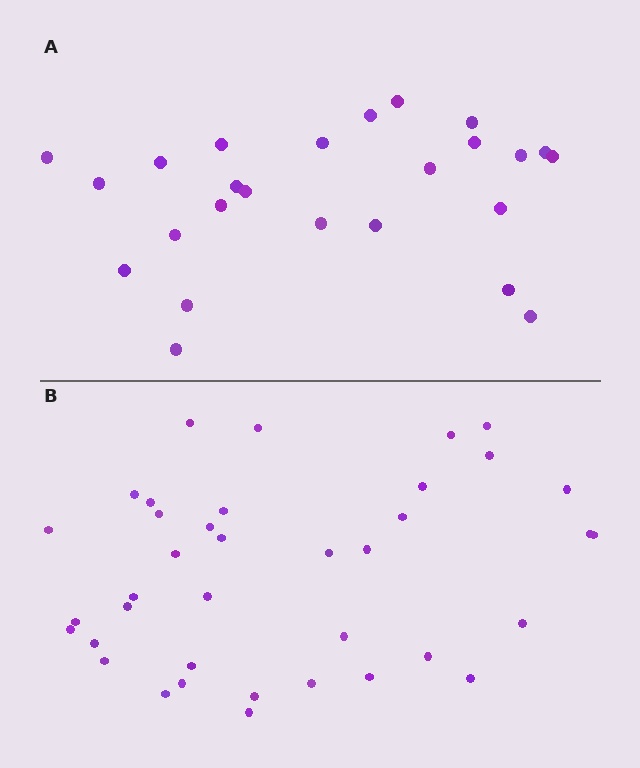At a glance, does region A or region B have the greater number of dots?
Region B (the bottom region) has more dots.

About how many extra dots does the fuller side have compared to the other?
Region B has approximately 15 more dots than region A.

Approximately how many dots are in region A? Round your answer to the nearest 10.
About 20 dots. (The exact count is 25, which rounds to 20.)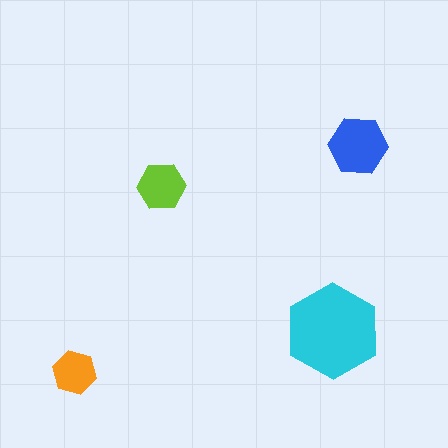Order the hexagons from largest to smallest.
the cyan one, the blue one, the lime one, the orange one.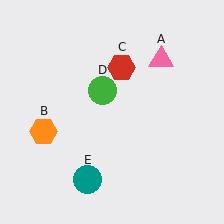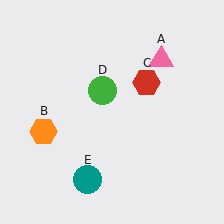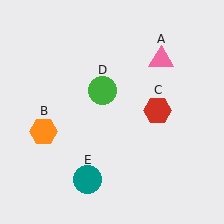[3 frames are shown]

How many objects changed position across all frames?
1 object changed position: red hexagon (object C).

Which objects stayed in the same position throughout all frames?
Pink triangle (object A) and orange hexagon (object B) and green circle (object D) and teal circle (object E) remained stationary.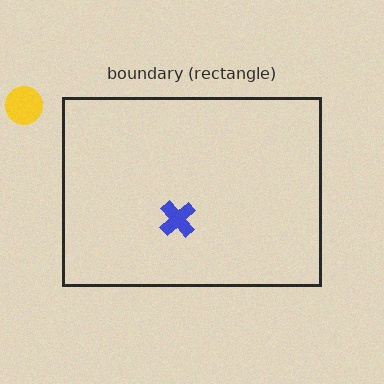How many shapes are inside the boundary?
1 inside, 1 outside.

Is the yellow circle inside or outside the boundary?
Outside.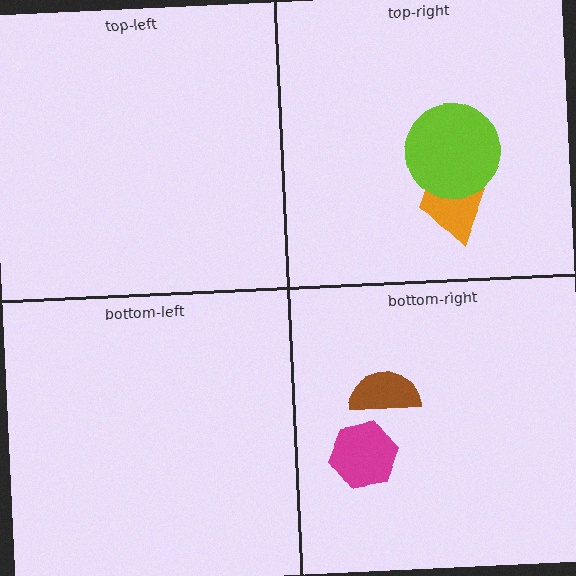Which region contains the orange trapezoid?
The top-right region.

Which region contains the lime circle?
The top-right region.